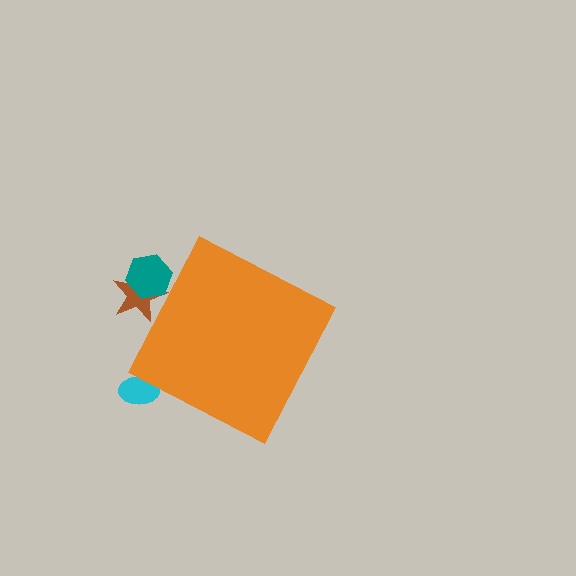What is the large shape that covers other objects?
An orange diamond.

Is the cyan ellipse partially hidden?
Yes, the cyan ellipse is partially hidden behind the orange diamond.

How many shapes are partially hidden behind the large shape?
3 shapes are partially hidden.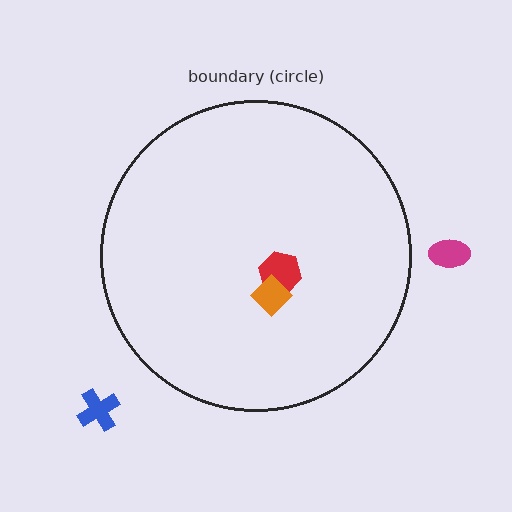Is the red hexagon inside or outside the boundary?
Inside.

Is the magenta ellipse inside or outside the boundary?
Outside.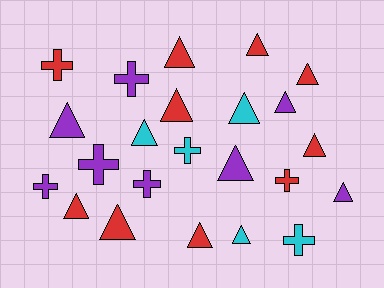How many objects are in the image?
There are 23 objects.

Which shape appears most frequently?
Triangle, with 15 objects.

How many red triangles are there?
There are 8 red triangles.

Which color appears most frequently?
Red, with 10 objects.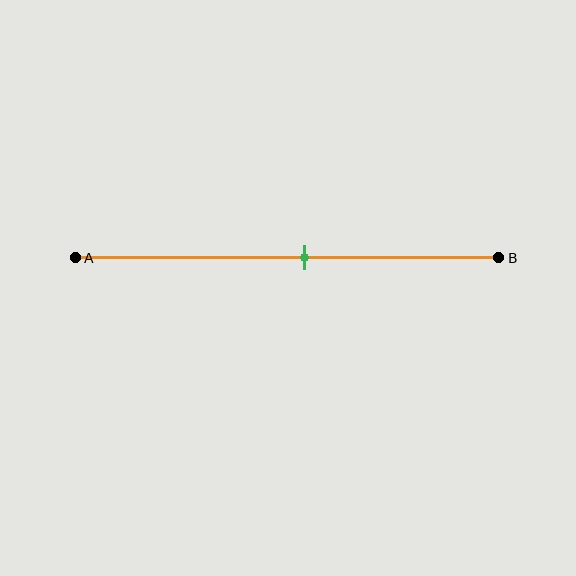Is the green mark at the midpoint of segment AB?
No, the mark is at about 55% from A, not at the 50% midpoint.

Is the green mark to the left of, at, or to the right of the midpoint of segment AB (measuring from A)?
The green mark is to the right of the midpoint of segment AB.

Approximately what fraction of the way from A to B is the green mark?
The green mark is approximately 55% of the way from A to B.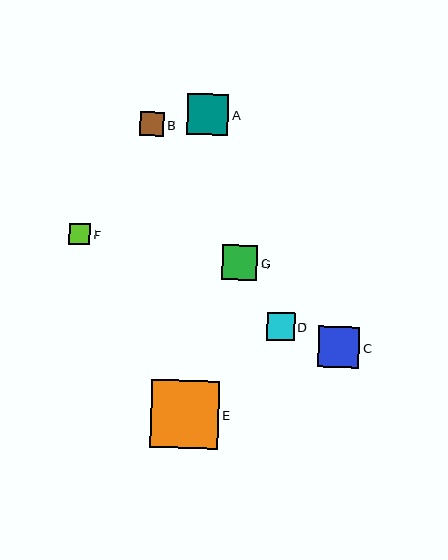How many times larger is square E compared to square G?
Square E is approximately 1.9 times the size of square G.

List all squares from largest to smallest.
From largest to smallest: E, C, A, G, D, B, F.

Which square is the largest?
Square E is the largest with a size of approximately 68 pixels.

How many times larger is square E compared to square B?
Square E is approximately 2.8 times the size of square B.